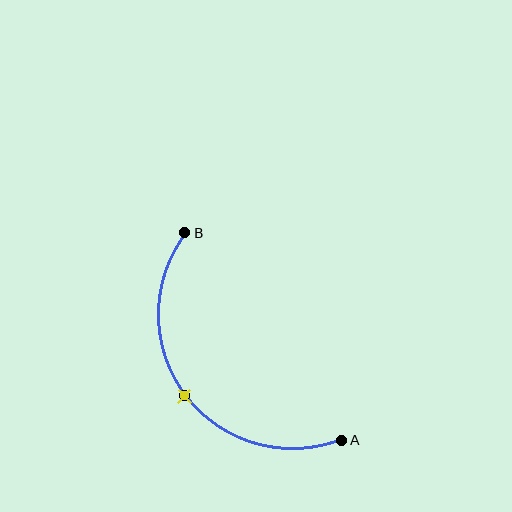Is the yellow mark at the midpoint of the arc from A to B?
Yes. The yellow mark lies on the arc at equal arc-length from both A and B — it is the arc midpoint.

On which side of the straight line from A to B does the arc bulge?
The arc bulges below and to the left of the straight line connecting A and B.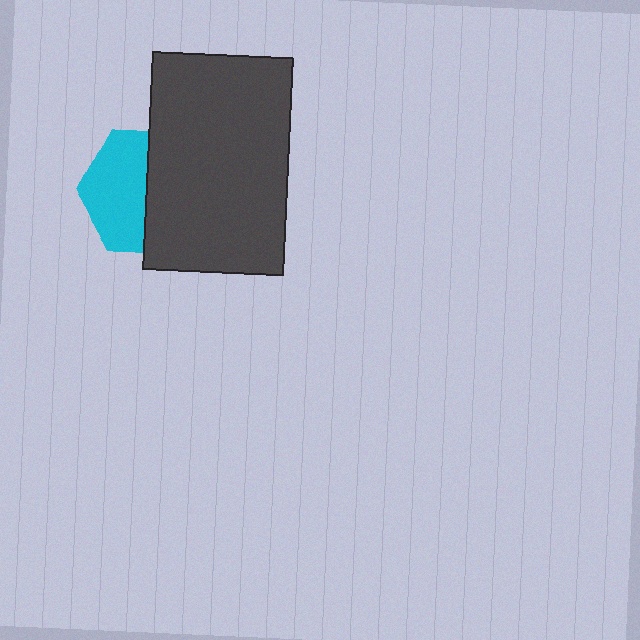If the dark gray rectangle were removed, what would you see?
You would see the complete cyan hexagon.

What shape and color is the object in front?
The object in front is a dark gray rectangle.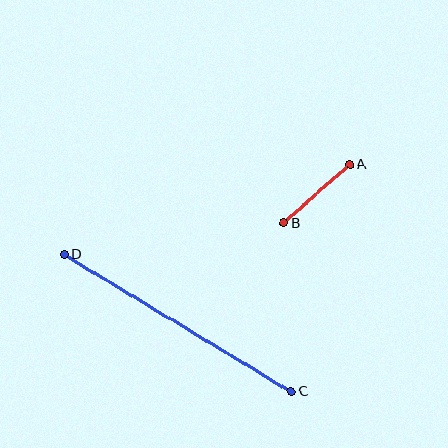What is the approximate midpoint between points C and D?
The midpoint is at approximately (177, 323) pixels.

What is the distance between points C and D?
The distance is approximately 265 pixels.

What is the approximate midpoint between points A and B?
The midpoint is at approximately (317, 194) pixels.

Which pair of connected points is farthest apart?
Points C and D are farthest apart.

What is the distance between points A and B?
The distance is approximately 88 pixels.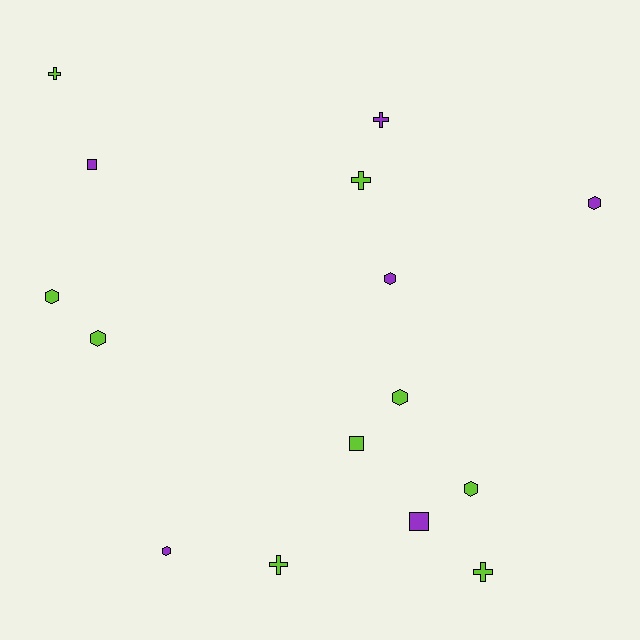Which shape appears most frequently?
Hexagon, with 7 objects.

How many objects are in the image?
There are 15 objects.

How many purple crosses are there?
There is 1 purple cross.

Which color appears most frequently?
Lime, with 9 objects.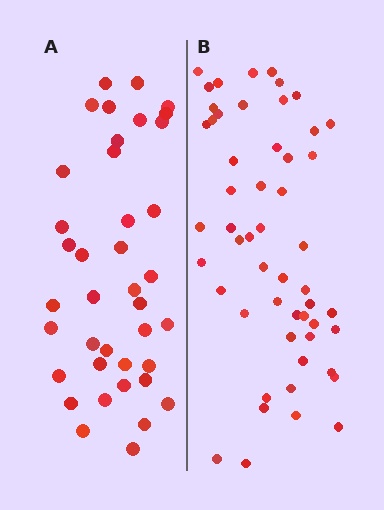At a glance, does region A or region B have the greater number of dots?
Region B (the right region) has more dots.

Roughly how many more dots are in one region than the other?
Region B has approximately 15 more dots than region A.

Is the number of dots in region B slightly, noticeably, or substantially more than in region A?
Region B has noticeably more, but not dramatically so. The ratio is roughly 1.4 to 1.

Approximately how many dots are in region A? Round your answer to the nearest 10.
About 40 dots. (The exact count is 39, which rounds to 40.)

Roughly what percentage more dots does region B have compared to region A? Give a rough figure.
About 35% more.